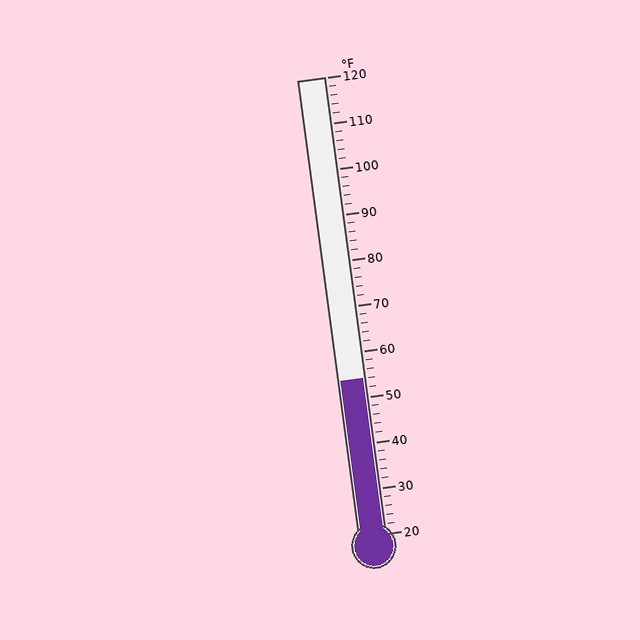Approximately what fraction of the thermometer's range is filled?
The thermometer is filled to approximately 35% of its range.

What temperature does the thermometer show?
The thermometer shows approximately 54°F.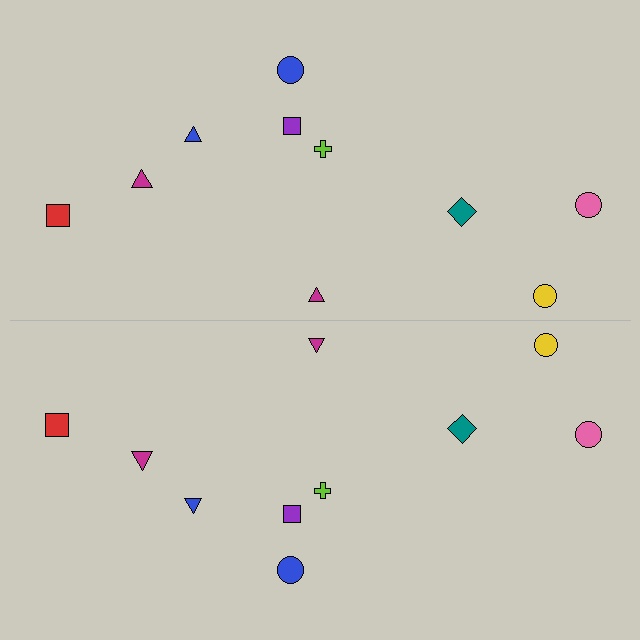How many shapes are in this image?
There are 20 shapes in this image.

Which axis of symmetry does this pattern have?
The pattern has a horizontal axis of symmetry running through the center of the image.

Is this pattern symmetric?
Yes, this pattern has bilateral (reflection) symmetry.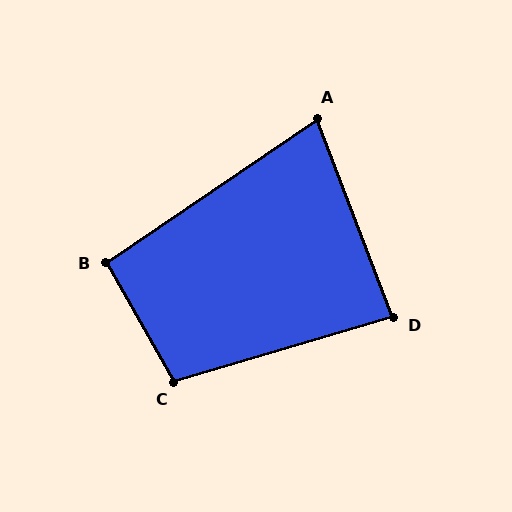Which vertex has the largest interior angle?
C, at approximately 103 degrees.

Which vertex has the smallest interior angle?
A, at approximately 77 degrees.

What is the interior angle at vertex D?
Approximately 85 degrees (approximately right).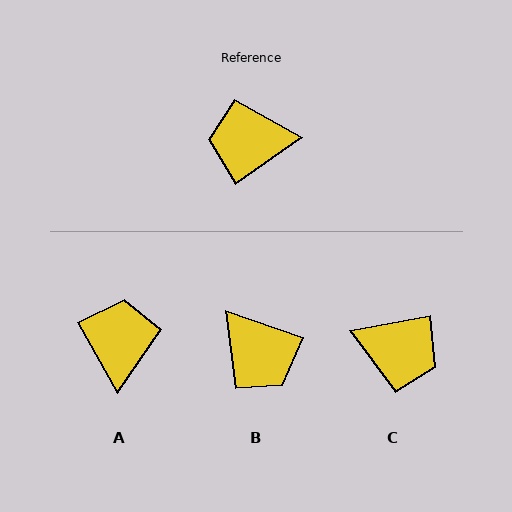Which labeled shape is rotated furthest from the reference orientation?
C, about 156 degrees away.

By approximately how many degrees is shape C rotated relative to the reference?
Approximately 156 degrees counter-clockwise.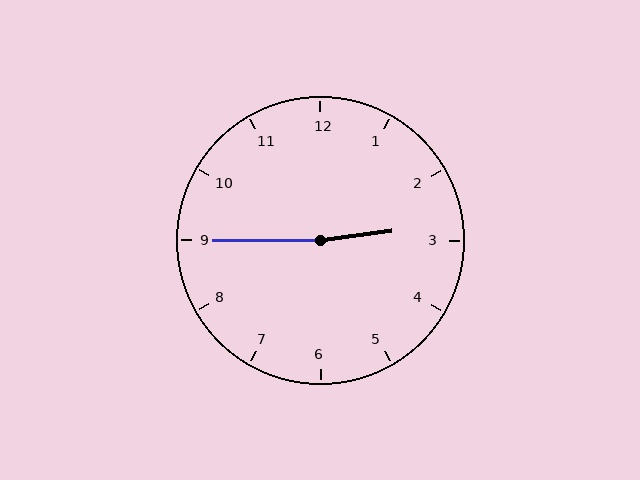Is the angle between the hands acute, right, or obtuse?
It is obtuse.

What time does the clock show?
2:45.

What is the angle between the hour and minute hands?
Approximately 172 degrees.